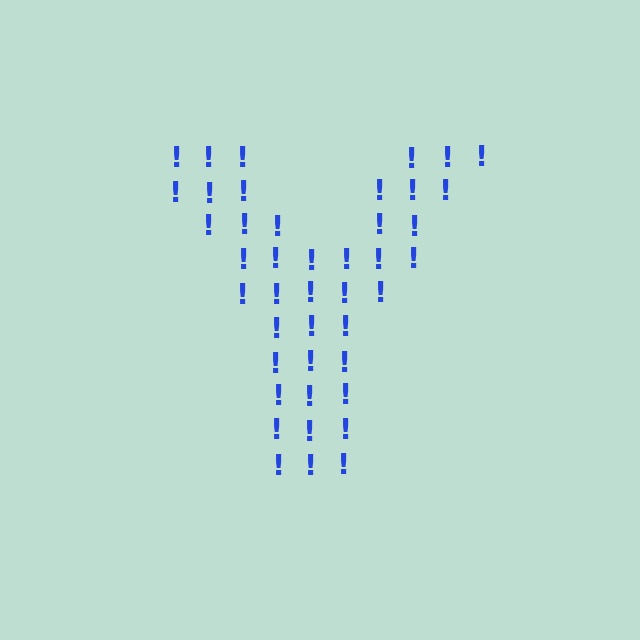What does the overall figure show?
The overall figure shows the letter Y.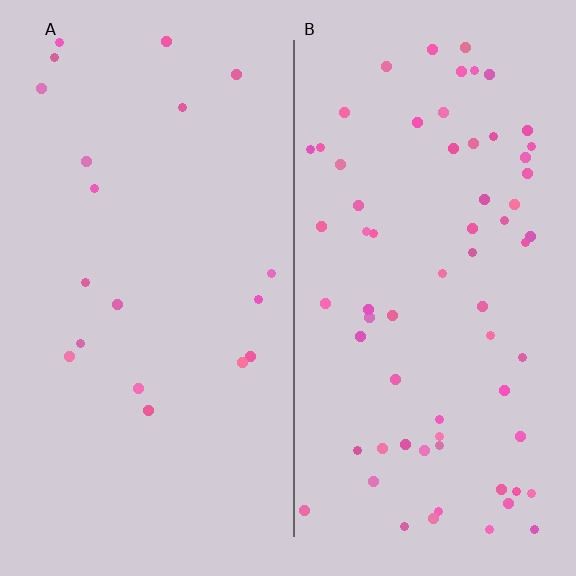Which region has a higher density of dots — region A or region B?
B (the right).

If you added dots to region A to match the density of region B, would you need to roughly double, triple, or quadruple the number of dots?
Approximately quadruple.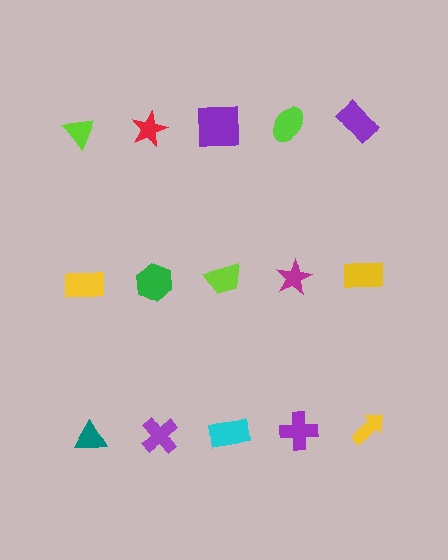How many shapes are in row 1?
5 shapes.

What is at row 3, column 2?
A purple cross.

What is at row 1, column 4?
A lime ellipse.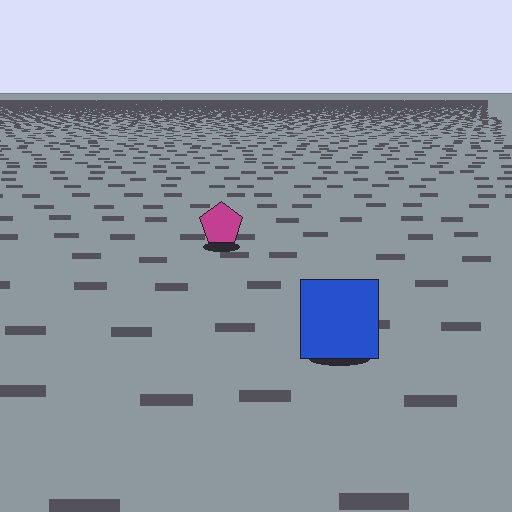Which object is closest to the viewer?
The blue square is closest. The texture marks near it are larger and more spread out.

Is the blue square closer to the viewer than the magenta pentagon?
Yes. The blue square is closer — you can tell from the texture gradient: the ground texture is coarser near it.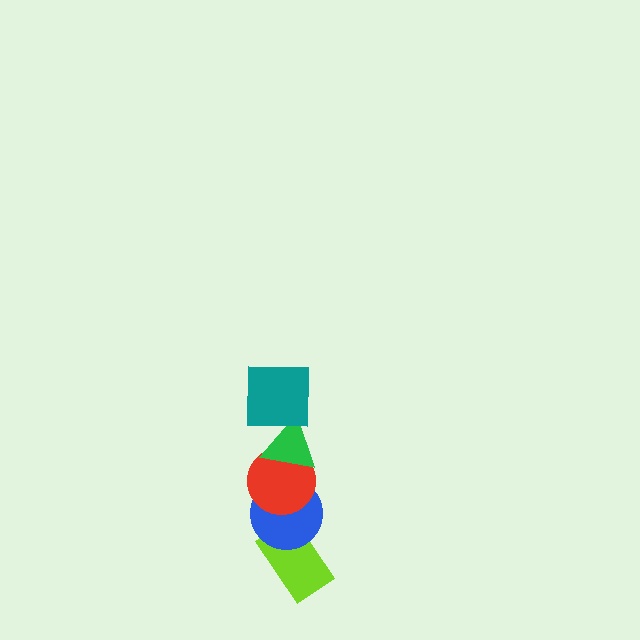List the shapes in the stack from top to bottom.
From top to bottom: the teal square, the green triangle, the red circle, the blue circle, the lime rectangle.